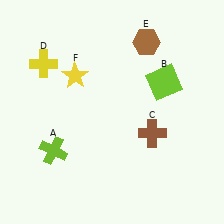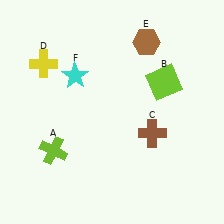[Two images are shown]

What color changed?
The star (F) changed from yellow in Image 1 to cyan in Image 2.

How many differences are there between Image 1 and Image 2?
There is 1 difference between the two images.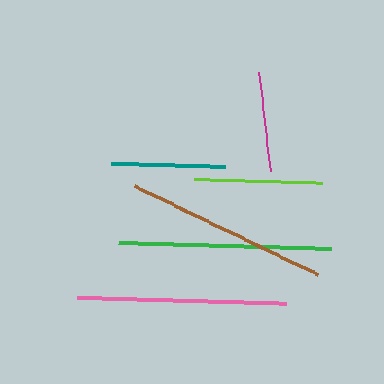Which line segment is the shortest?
The magenta line is the shortest at approximately 99 pixels.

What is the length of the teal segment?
The teal segment is approximately 114 pixels long.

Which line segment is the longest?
The green line is the longest at approximately 214 pixels.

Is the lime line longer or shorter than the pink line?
The pink line is longer than the lime line.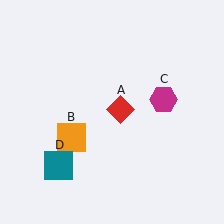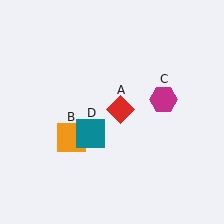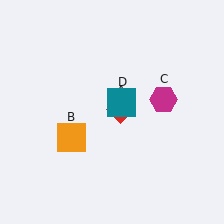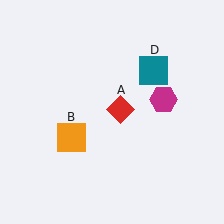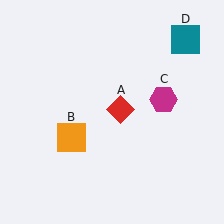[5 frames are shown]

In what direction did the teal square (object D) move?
The teal square (object D) moved up and to the right.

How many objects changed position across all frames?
1 object changed position: teal square (object D).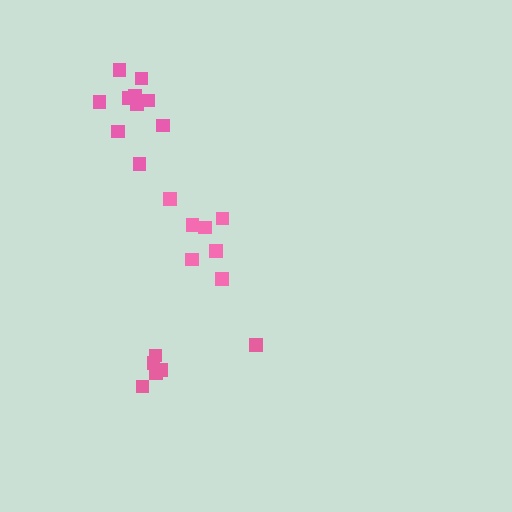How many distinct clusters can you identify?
There are 3 distinct clusters.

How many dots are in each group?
Group 1: 6 dots, Group 2: 10 dots, Group 3: 7 dots (23 total).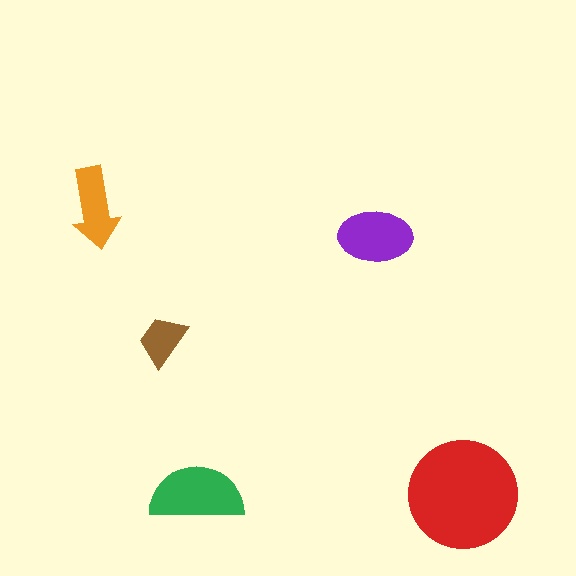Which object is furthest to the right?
The red circle is rightmost.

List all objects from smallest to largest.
The brown trapezoid, the orange arrow, the purple ellipse, the green semicircle, the red circle.